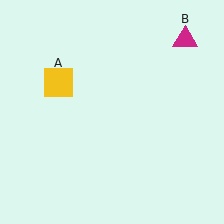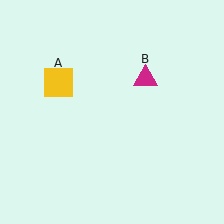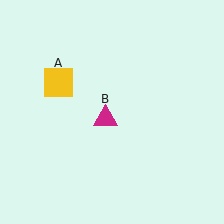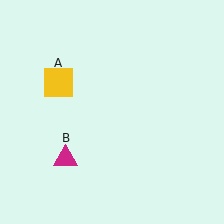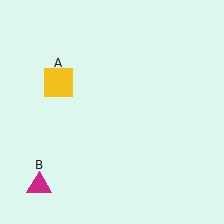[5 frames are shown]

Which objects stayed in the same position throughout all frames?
Yellow square (object A) remained stationary.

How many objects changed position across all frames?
1 object changed position: magenta triangle (object B).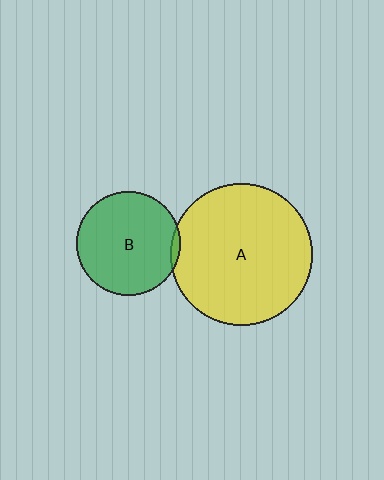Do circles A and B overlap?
Yes.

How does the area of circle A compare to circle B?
Approximately 1.9 times.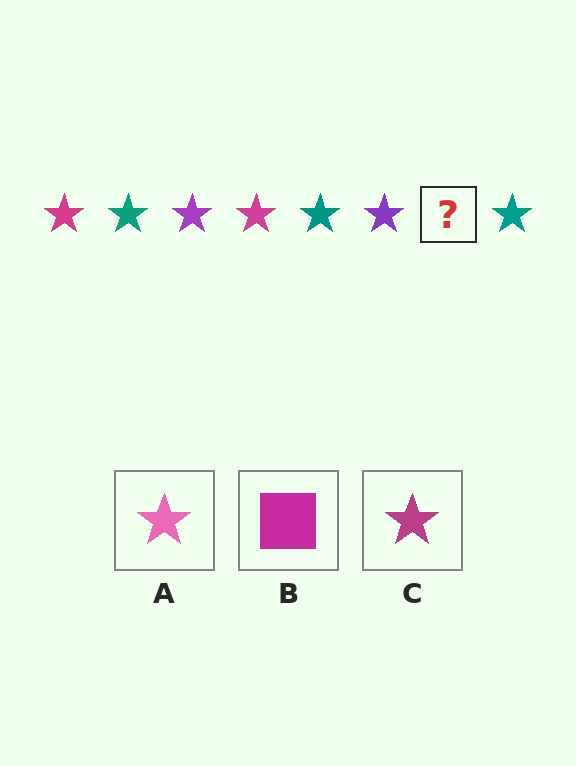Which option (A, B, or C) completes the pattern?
C.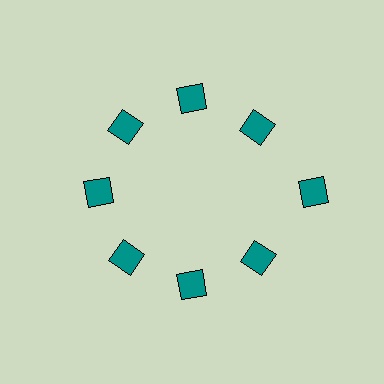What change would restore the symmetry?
The symmetry would be restored by moving it inward, back onto the ring so that all 8 squares sit at equal angles and equal distance from the center.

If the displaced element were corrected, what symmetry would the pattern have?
It would have 8-fold rotational symmetry — the pattern would map onto itself every 45 degrees.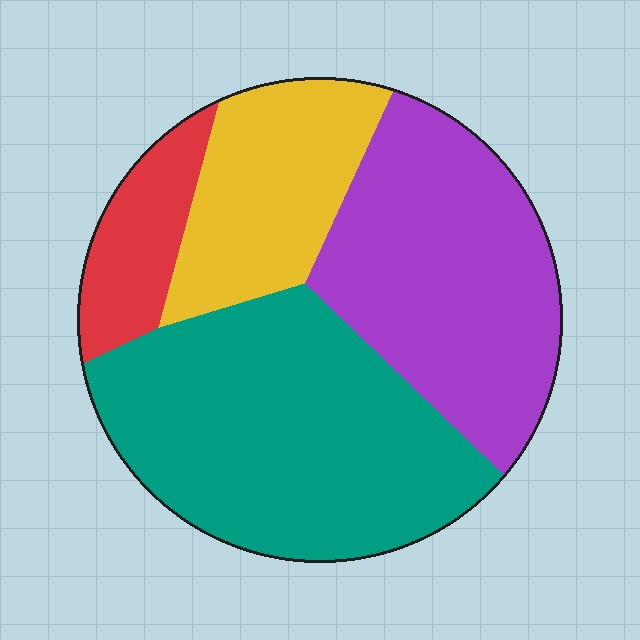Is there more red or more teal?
Teal.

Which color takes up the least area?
Red, at roughly 10%.